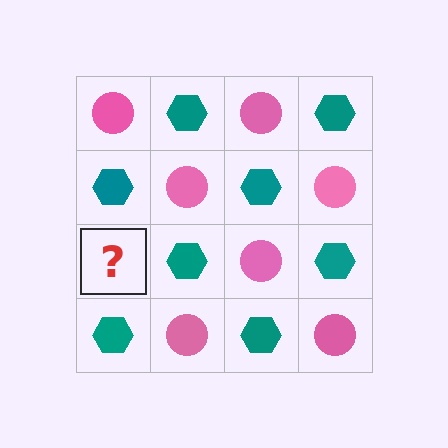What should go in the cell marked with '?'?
The missing cell should contain a pink circle.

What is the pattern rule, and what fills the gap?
The rule is that it alternates pink circle and teal hexagon in a checkerboard pattern. The gap should be filled with a pink circle.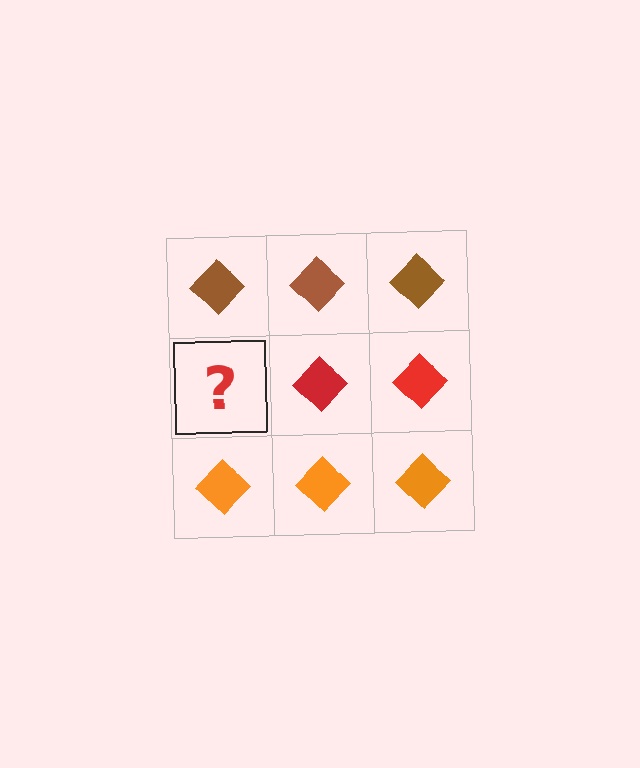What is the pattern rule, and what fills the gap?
The rule is that each row has a consistent color. The gap should be filled with a red diamond.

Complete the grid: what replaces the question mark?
The question mark should be replaced with a red diamond.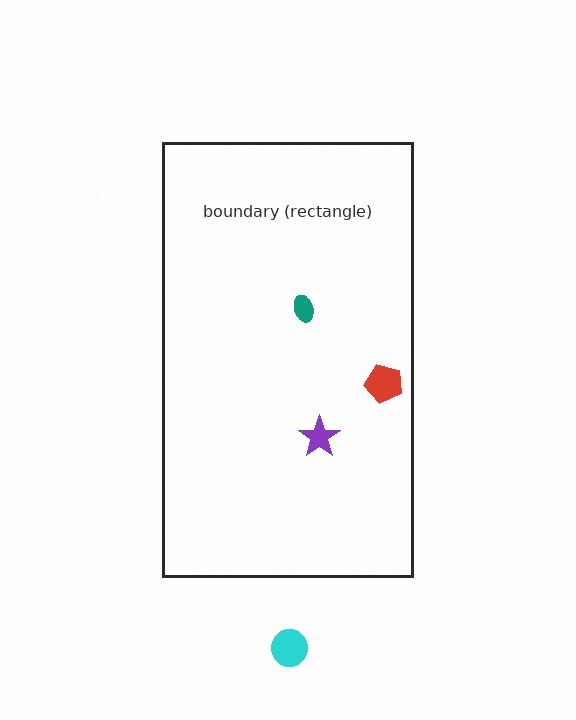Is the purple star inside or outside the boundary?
Inside.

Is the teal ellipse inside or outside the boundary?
Inside.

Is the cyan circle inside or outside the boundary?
Outside.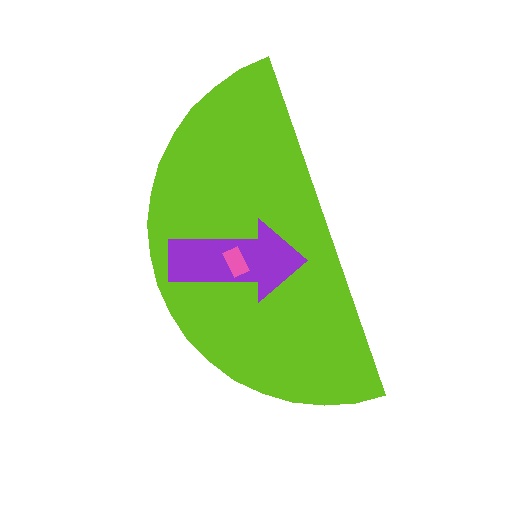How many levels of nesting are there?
3.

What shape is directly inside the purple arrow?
The pink rectangle.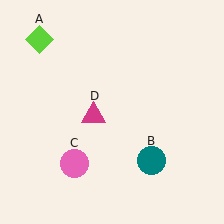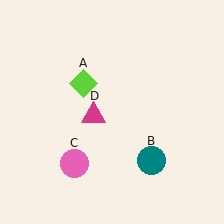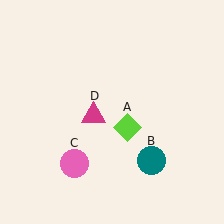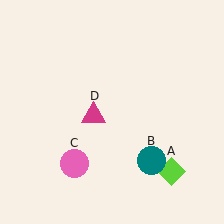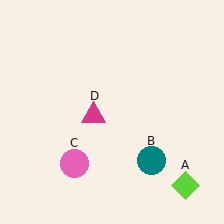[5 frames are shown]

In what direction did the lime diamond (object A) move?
The lime diamond (object A) moved down and to the right.